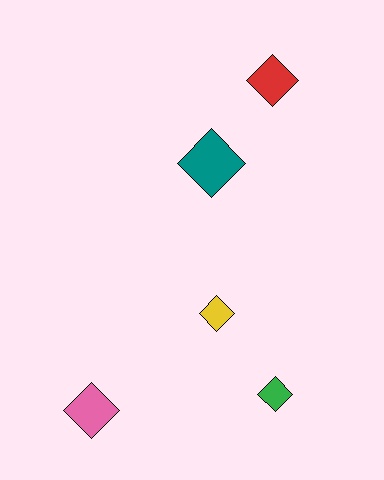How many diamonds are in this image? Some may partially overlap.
There are 5 diamonds.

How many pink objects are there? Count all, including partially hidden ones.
There is 1 pink object.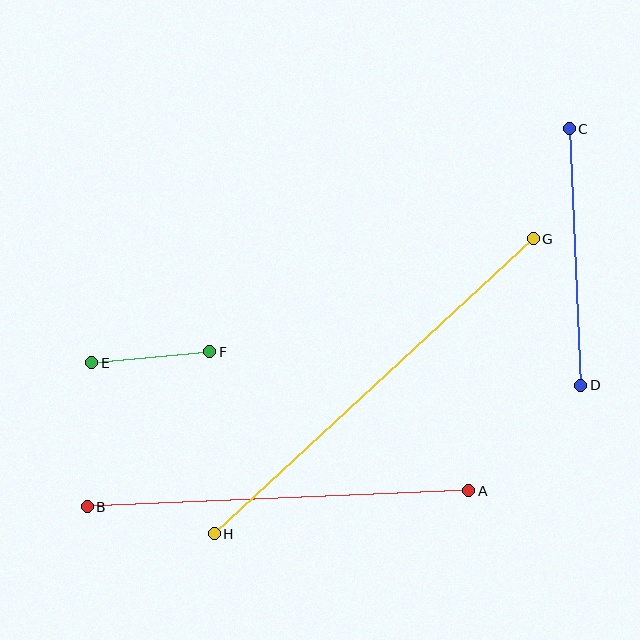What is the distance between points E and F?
The distance is approximately 118 pixels.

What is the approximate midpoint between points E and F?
The midpoint is at approximately (151, 357) pixels.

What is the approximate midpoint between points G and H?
The midpoint is at approximately (374, 386) pixels.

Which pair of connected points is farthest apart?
Points G and H are farthest apart.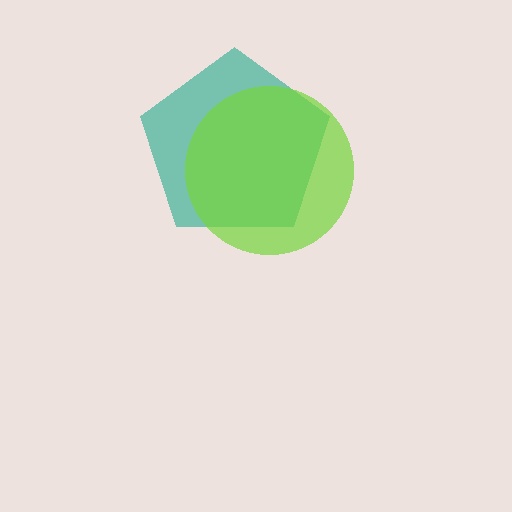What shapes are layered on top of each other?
The layered shapes are: a teal pentagon, a lime circle.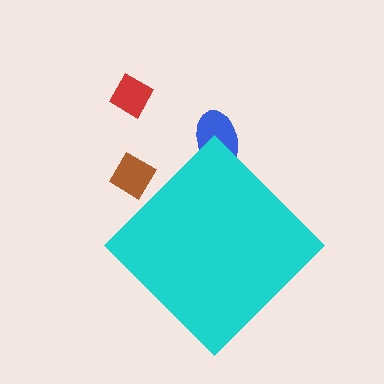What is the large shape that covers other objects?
A cyan diamond.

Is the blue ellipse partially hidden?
Yes, the blue ellipse is partially hidden behind the cyan diamond.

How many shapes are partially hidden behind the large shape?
2 shapes are partially hidden.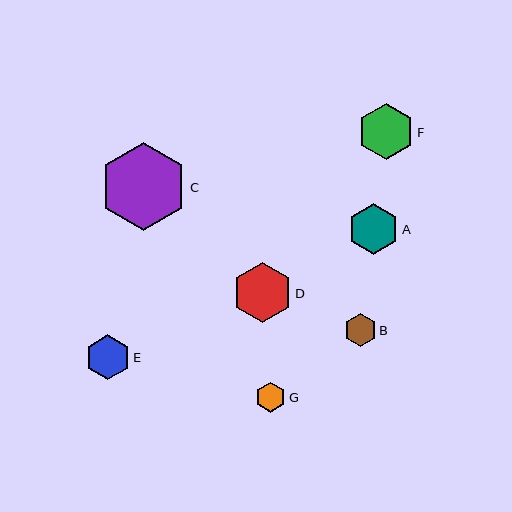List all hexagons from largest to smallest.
From largest to smallest: C, D, F, A, E, B, G.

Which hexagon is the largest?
Hexagon C is the largest with a size of approximately 88 pixels.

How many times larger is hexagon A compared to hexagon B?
Hexagon A is approximately 1.6 times the size of hexagon B.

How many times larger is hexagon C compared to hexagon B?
Hexagon C is approximately 2.7 times the size of hexagon B.